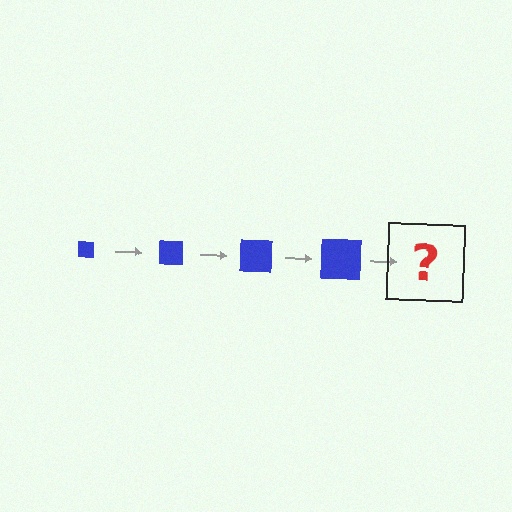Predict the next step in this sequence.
The next step is a blue square, larger than the previous one.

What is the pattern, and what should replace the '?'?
The pattern is that the square gets progressively larger each step. The '?' should be a blue square, larger than the previous one.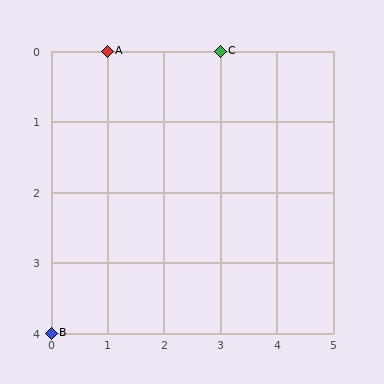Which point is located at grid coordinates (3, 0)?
Point C is at (3, 0).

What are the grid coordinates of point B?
Point B is at grid coordinates (0, 4).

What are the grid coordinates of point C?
Point C is at grid coordinates (3, 0).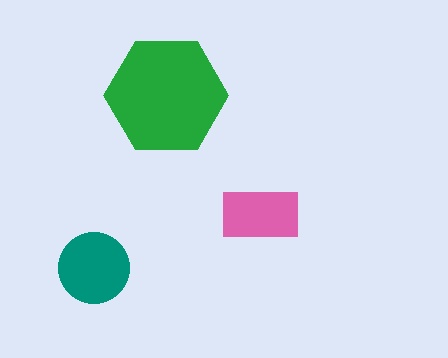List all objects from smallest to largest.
The pink rectangle, the teal circle, the green hexagon.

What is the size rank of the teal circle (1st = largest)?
2nd.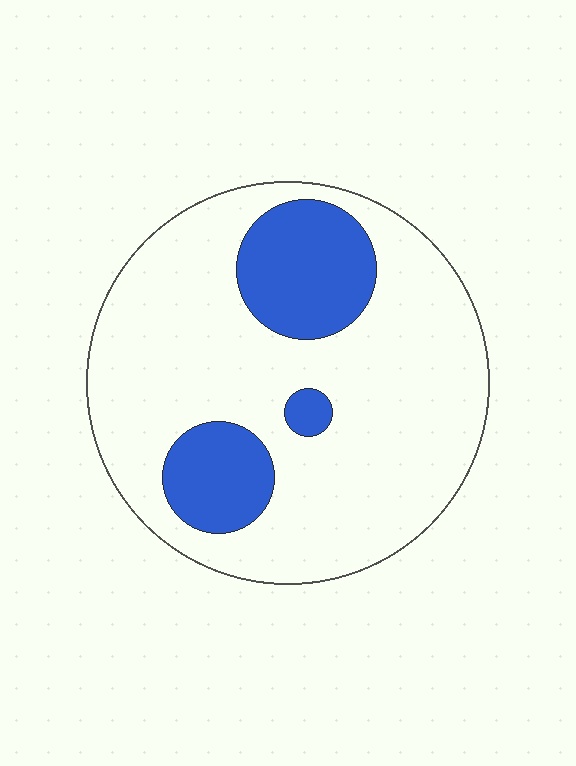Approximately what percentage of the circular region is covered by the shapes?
Approximately 20%.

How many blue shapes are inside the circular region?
3.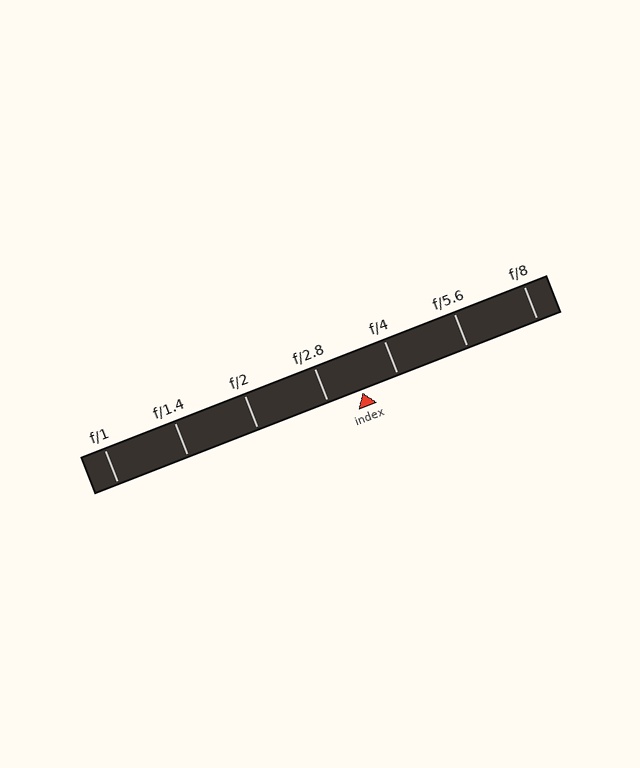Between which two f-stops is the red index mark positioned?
The index mark is between f/2.8 and f/4.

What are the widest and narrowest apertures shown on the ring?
The widest aperture shown is f/1 and the narrowest is f/8.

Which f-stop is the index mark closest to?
The index mark is closest to f/2.8.